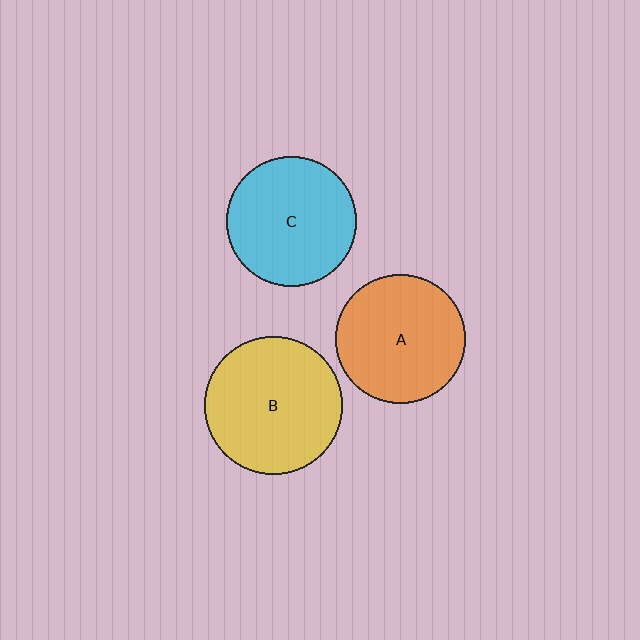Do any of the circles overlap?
No, none of the circles overlap.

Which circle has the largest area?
Circle B (yellow).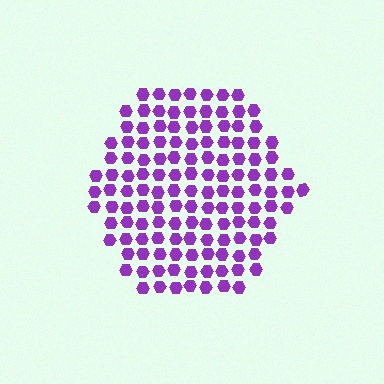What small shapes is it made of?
It is made of small hexagons.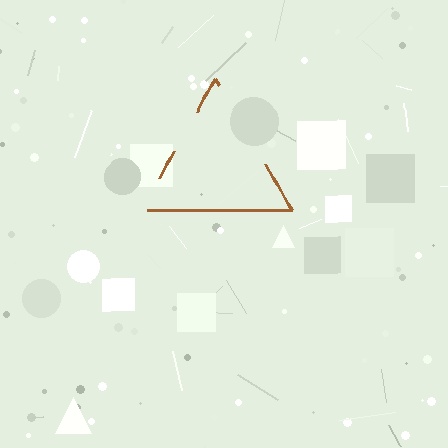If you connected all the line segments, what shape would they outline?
They would outline a triangle.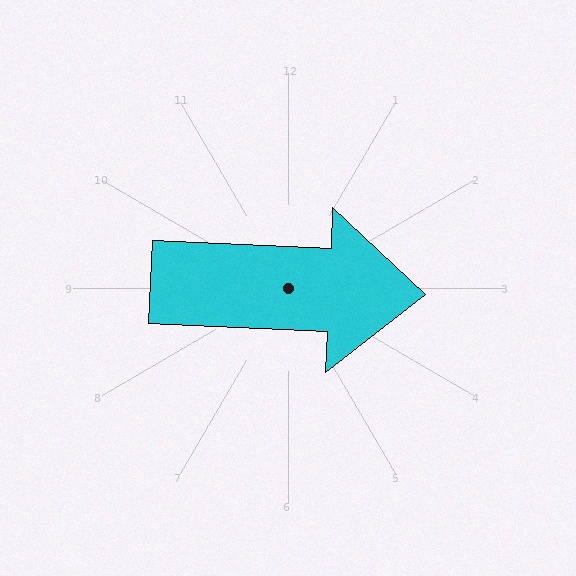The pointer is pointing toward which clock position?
Roughly 3 o'clock.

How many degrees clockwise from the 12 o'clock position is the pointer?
Approximately 93 degrees.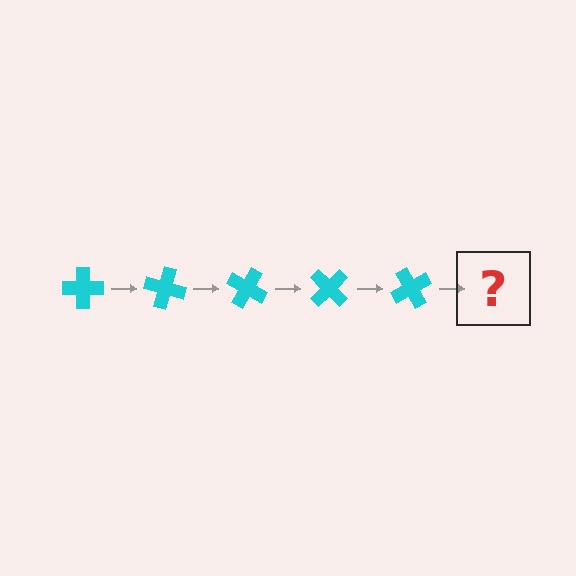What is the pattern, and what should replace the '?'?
The pattern is that the cross rotates 15 degrees each step. The '?' should be a cyan cross rotated 75 degrees.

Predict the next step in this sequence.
The next step is a cyan cross rotated 75 degrees.